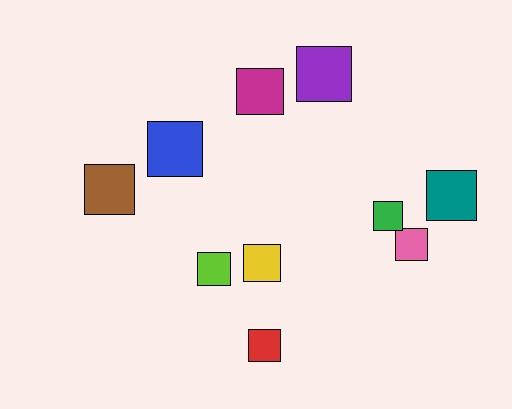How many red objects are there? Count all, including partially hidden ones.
There is 1 red object.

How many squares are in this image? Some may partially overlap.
There are 10 squares.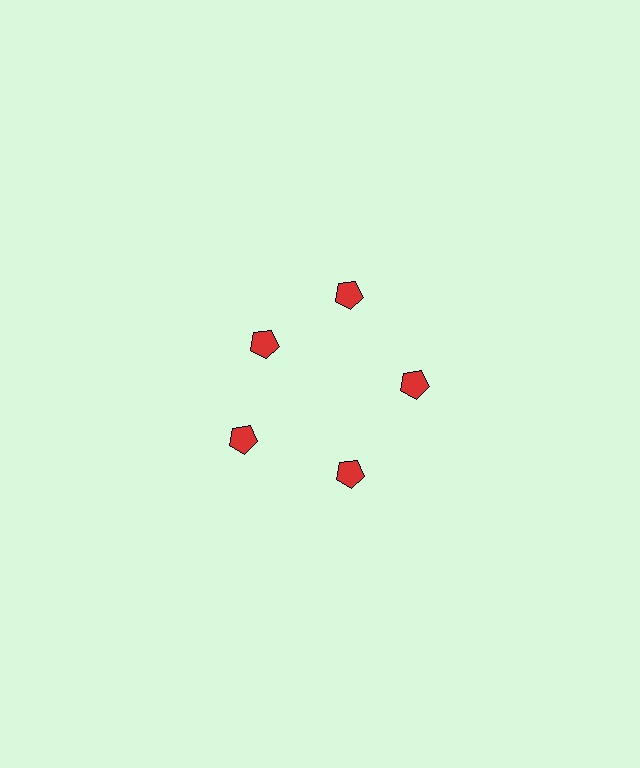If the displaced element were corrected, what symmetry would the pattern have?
It would have 5-fold rotational symmetry — the pattern would map onto itself every 72 degrees.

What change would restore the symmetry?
The symmetry would be restored by moving it outward, back onto the ring so that all 5 pentagons sit at equal angles and equal distance from the center.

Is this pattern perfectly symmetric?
No. The 5 red pentagons are arranged in a ring, but one element near the 10 o'clock position is pulled inward toward the center, breaking the 5-fold rotational symmetry.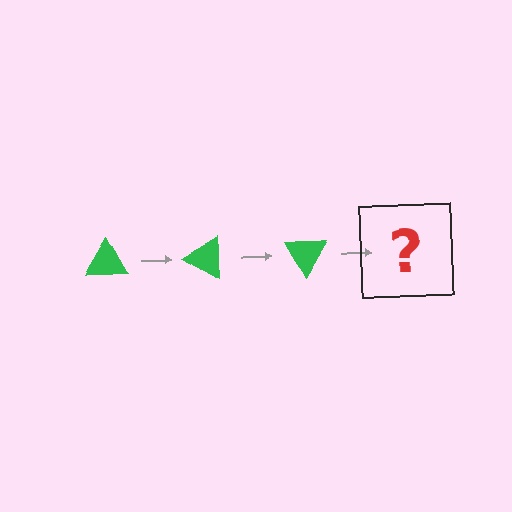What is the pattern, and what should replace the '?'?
The pattern is that the triangle rotates 30 degrees each step. The '?' should be a green triangle rotated 90 degrees.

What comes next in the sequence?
The next element should be a green triangle rotated 90 degrees.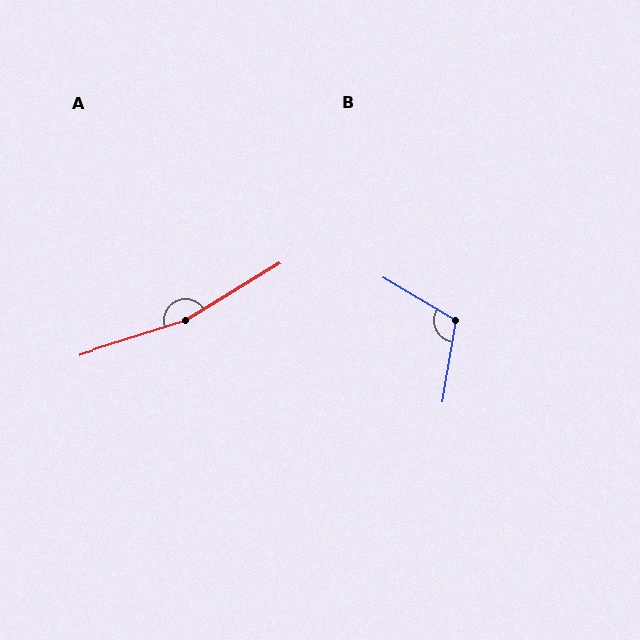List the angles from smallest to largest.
B (111°), A (166°).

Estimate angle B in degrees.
Approximately 111 degrees.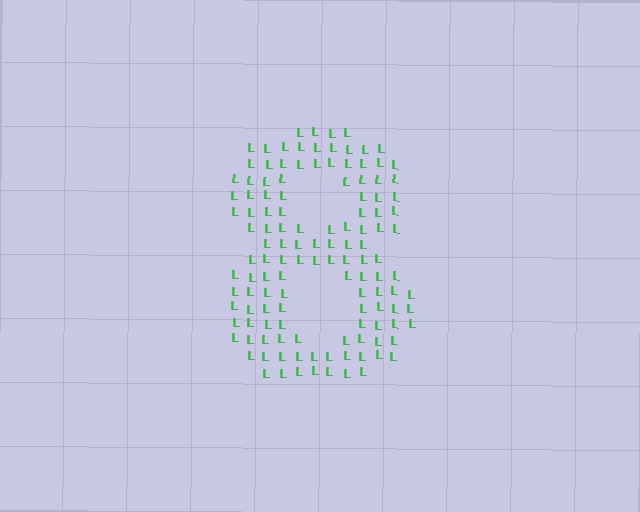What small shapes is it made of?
It is made of small letter L's.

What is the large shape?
The large shape is the digit 8.